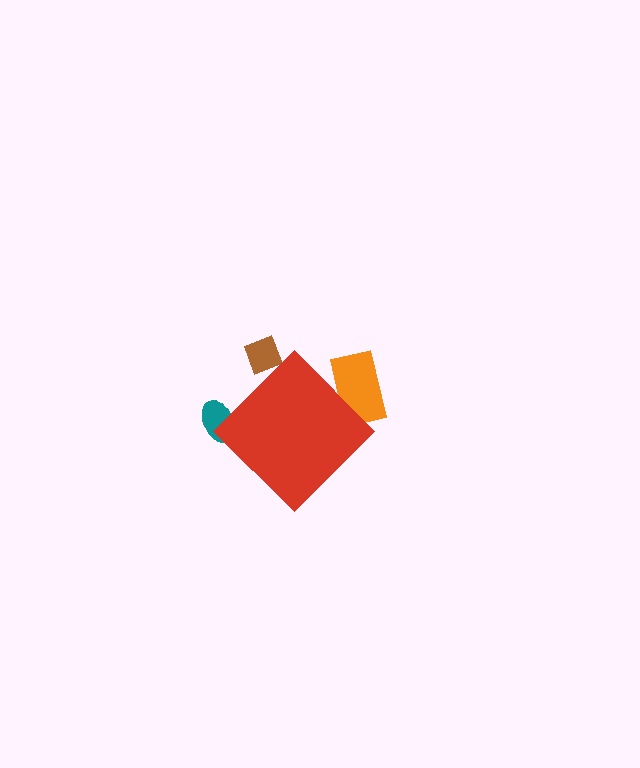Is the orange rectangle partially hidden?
Yes, the orange rectangle is partially hidden behind the red diamond.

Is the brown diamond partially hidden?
Yes, the brown diamond is partially hidden behind the red diamond.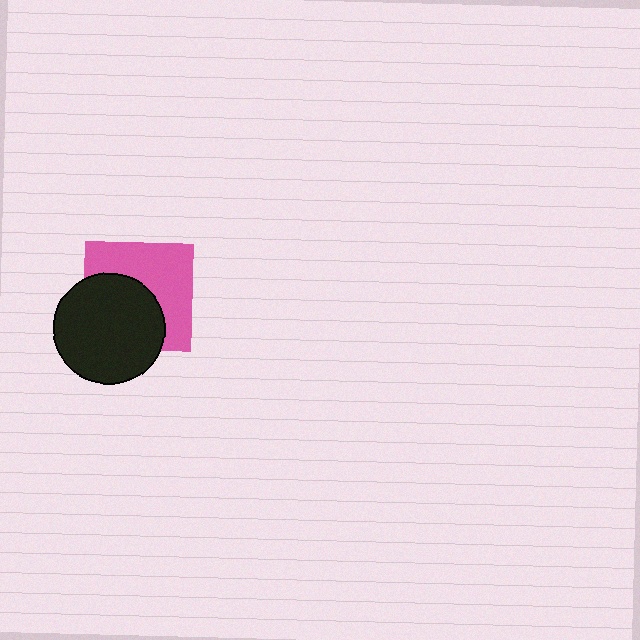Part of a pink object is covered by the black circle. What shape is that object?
It is a square.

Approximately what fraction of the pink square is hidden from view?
Roughly 48% of the pink square is hidden behind the black circle.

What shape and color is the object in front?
The object in front is a black circle.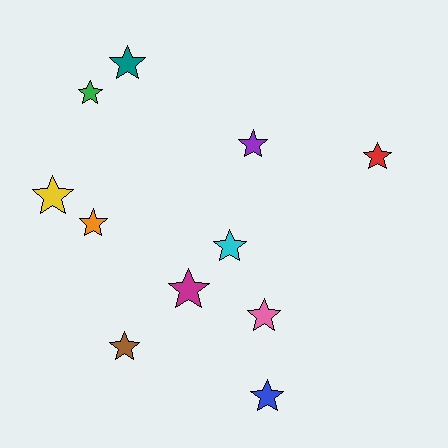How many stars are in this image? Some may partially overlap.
There are 11 stars.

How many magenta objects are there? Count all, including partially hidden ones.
There is 1 magenta object.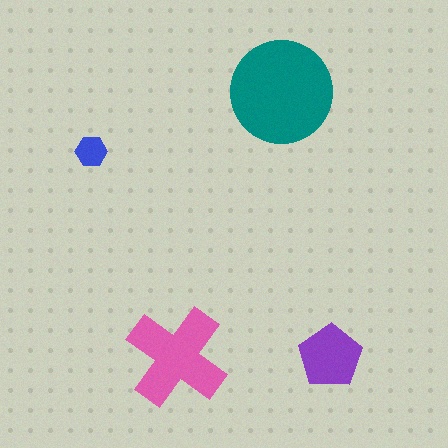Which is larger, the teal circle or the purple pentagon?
The teal circle.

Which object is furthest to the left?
The blue hexagon is leftmost.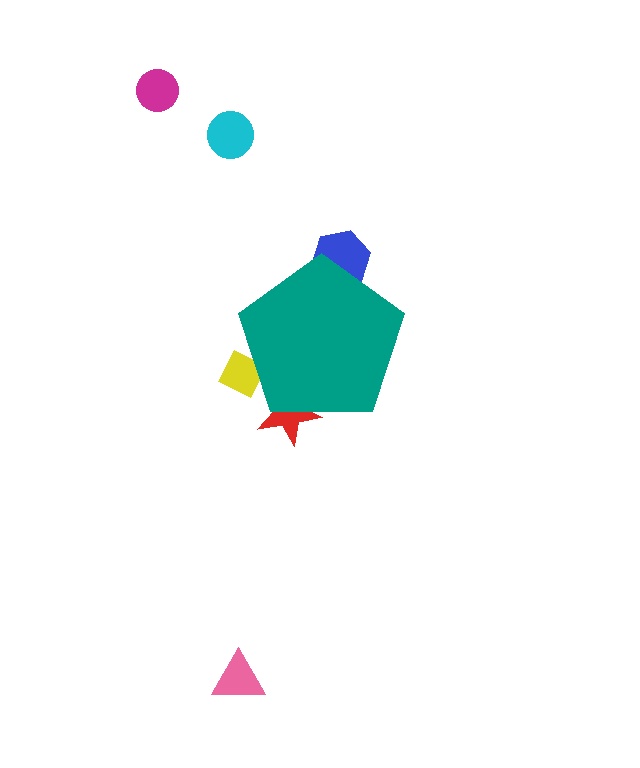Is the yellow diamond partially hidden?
Yes, the yellow diamond is partially hidden behind the teal pentagon.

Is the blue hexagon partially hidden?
Yes, the blue hexagon is partially hidden behind the teal pentagon.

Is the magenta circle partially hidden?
No, the magenta circle is fully visible.